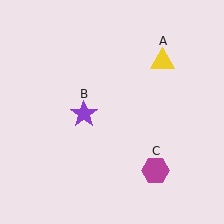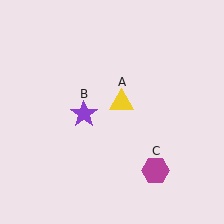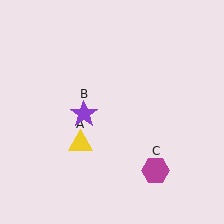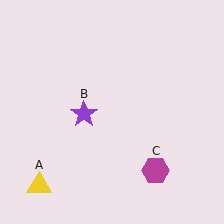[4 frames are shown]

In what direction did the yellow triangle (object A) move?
The yellow triangle (object A) moved down and to the left.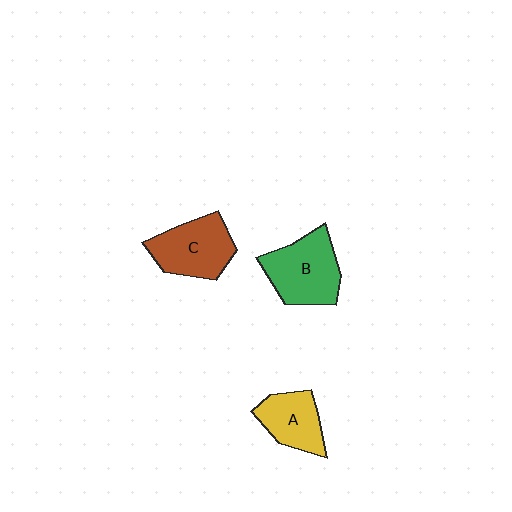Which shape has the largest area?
Shape B (green).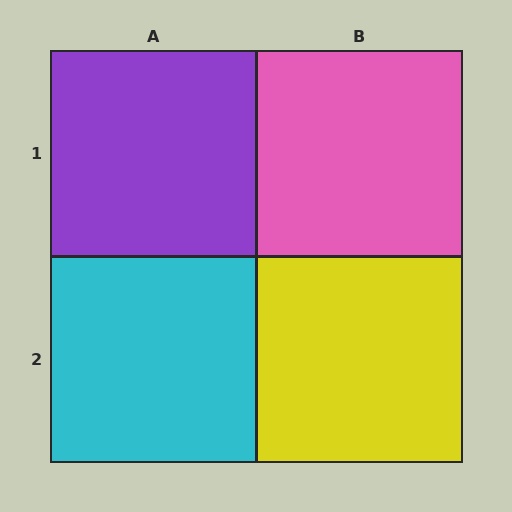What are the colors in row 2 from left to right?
Cyan, yellow.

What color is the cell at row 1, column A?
Purple.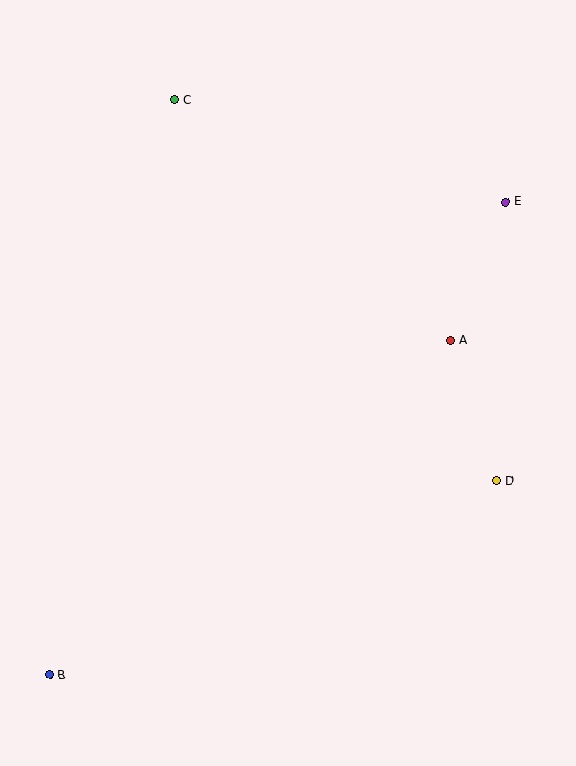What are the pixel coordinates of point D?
Point D is at (496, 481).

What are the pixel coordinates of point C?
Point C is at (174, 100).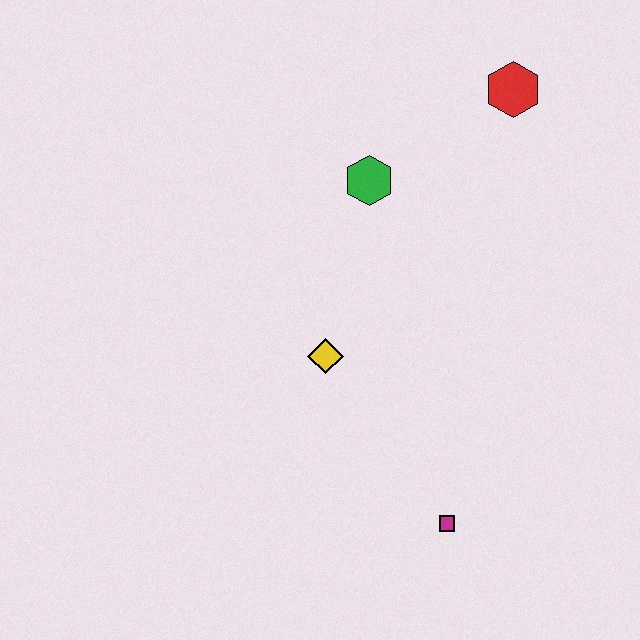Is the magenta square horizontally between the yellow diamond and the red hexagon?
Yes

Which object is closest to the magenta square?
The yellow diamond is closest to the magenta square.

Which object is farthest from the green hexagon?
The magenta square is farthest from the green hexagon.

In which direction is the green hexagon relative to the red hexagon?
The green hexagon is to the left of the red hexagon.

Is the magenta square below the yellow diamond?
Yes